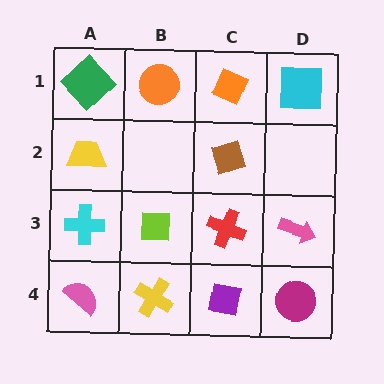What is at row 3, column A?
A cyan cross.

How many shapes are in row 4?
4 shapes.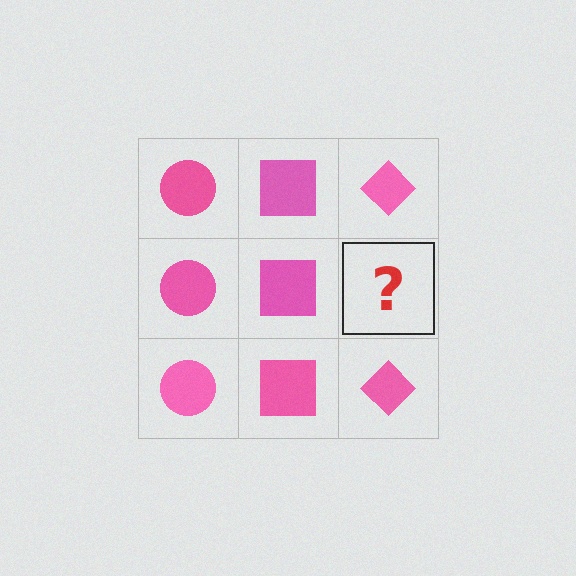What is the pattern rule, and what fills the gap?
The rule is that each column has a consistent shape. The gap should be filled with a pink diamond.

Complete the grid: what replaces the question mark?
The question mark should be replaced with a pink diamond.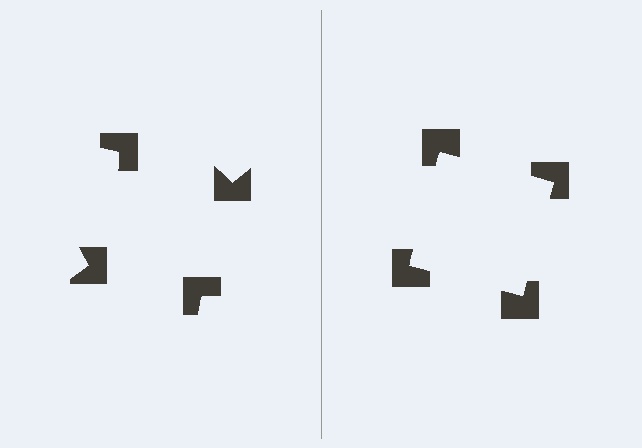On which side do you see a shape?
An illusory square appears on the right side. On the left side the wedge cuts are rotated, so no coherent shape forms.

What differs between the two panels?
The notched squares are positioned identically on both sides; only the wedge orientations differ. On the right they align to a square; on the left they are misaligned.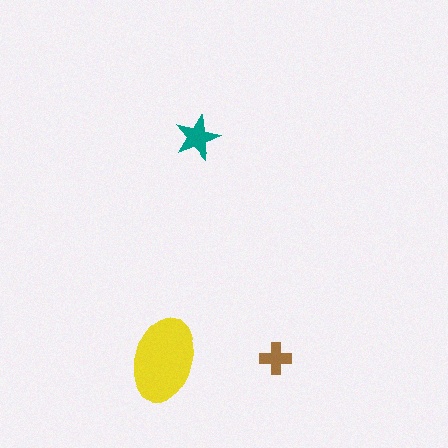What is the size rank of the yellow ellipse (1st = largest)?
1st.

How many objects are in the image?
There are 3 objects in the image.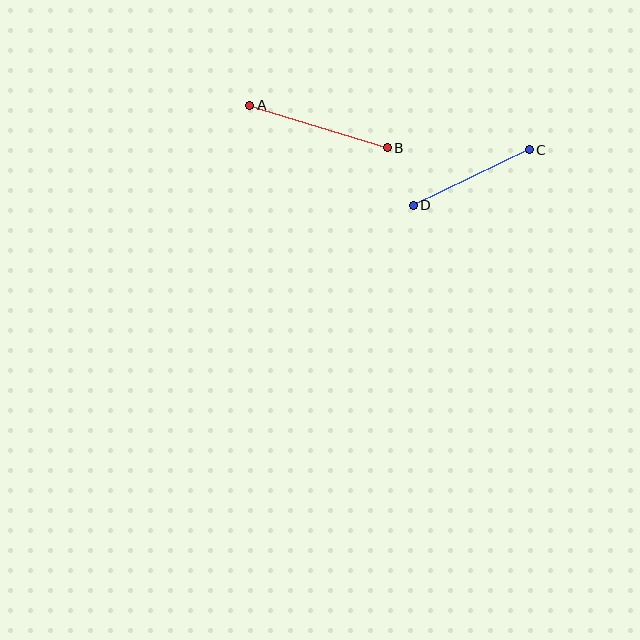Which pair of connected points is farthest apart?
Points A and B are farthest apart.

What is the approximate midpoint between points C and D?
The midpoint is at approximately (471, 178) pixels.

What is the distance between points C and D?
The distance is approximately 129 pixels.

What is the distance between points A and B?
The distance is approximately 144 pixels.